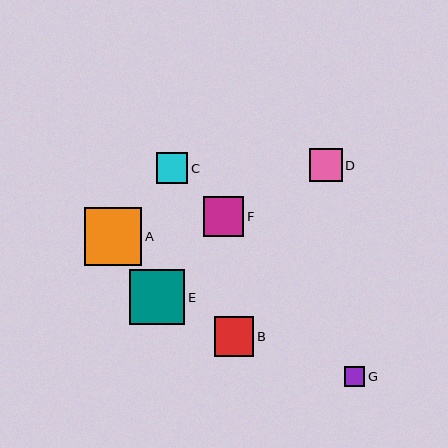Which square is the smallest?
Square G is the smallest with a size of approximately 20 pixels.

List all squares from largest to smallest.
From largest to smallest: A, E, B, F, D, C, G.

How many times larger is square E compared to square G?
Square E is approximately 2.7 times the size of square G.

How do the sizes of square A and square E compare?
Square A and square E are approximately the same size.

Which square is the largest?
Square A is the largest with a size of approximately 57 pixels.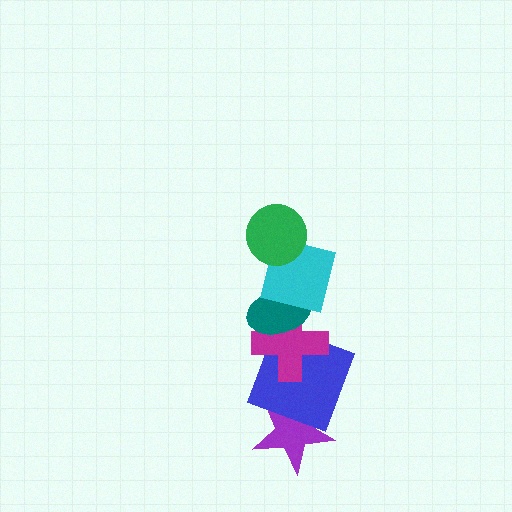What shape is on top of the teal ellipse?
The cyan square is on top of the teal ellipse.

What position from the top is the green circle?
The green circle is 1st from the top.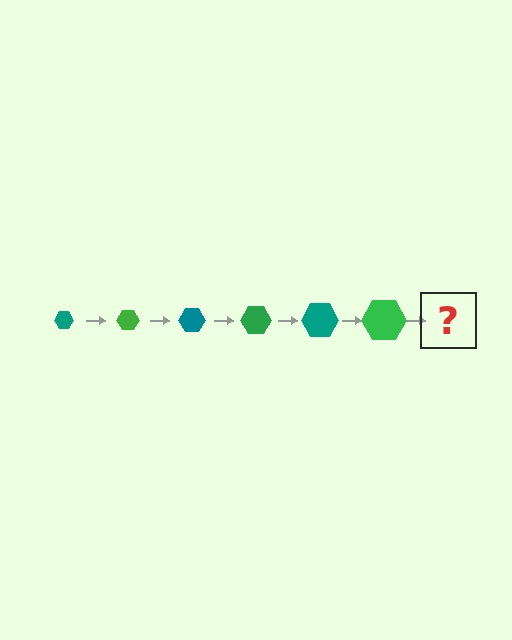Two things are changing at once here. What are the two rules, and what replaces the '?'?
The two rules are that the hexagon grows larger each step and the color cycles through teal and green. The '?' should be a teal hexagon, larger than the previous one.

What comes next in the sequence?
The next element should be a teal hexagon, larger than the previous one.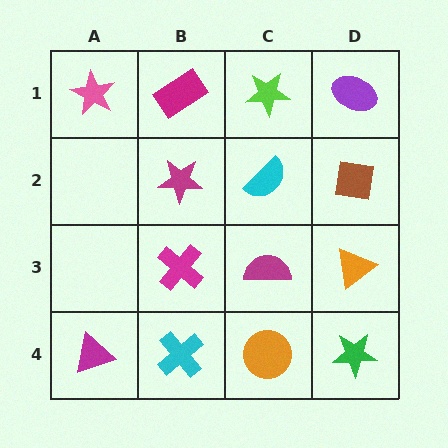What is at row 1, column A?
A pink star.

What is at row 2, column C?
A cyan semicircle.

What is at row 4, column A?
A magenta triangle.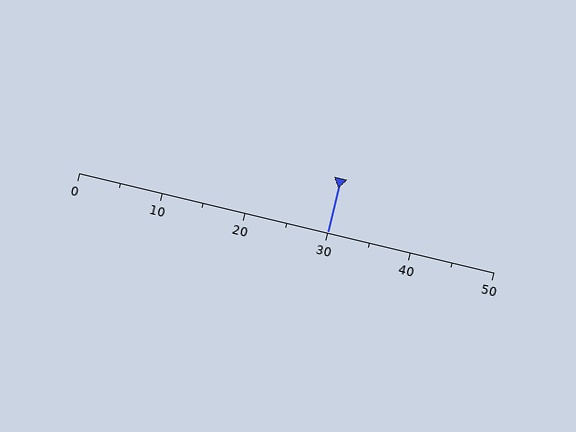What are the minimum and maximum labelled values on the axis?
The axis runs from 0 to 50.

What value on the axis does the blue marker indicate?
The marker indicates approximately 30.